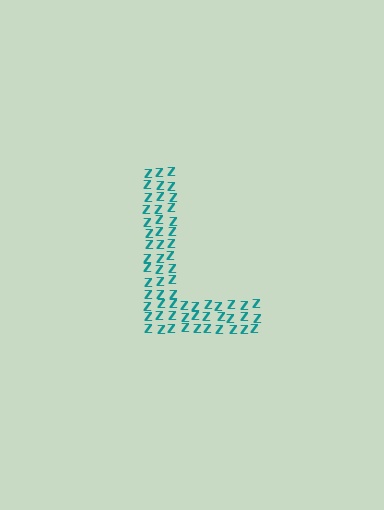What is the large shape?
The large shape is the letter L.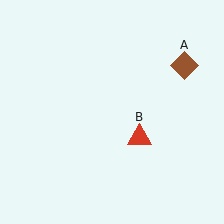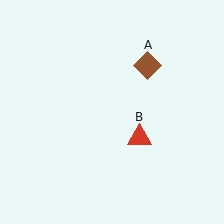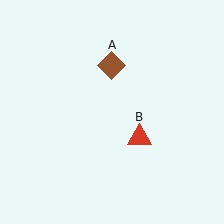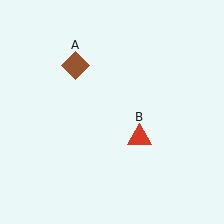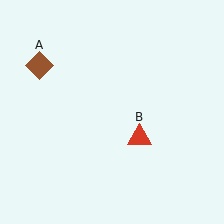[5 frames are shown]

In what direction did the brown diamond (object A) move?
The brown diamond (object A) moved left.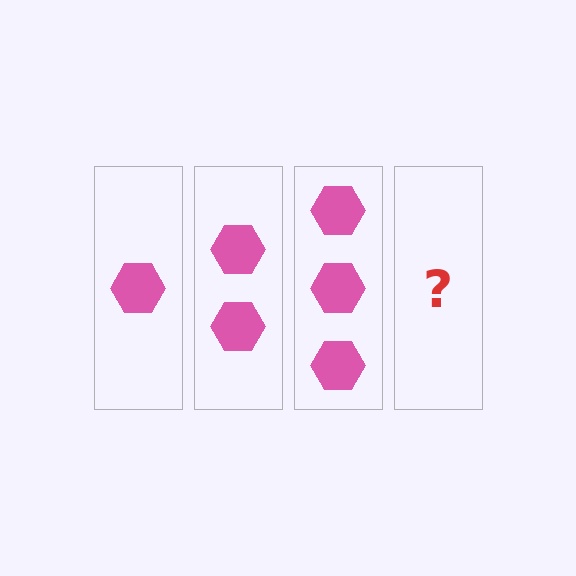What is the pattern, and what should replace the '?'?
The pattern is that each step adds one more hexagon. The '?' should be 4 hexagons.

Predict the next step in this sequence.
The next step is 4 hexagons.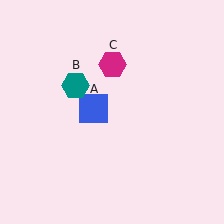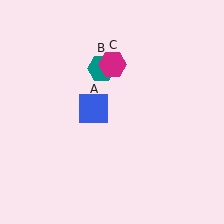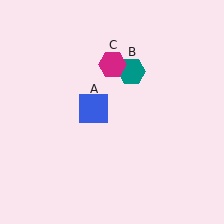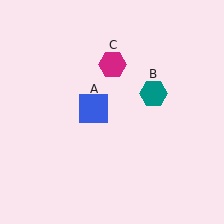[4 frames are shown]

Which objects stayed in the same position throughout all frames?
Blue square (object A) and magenta hexagon (object C) remained stationary.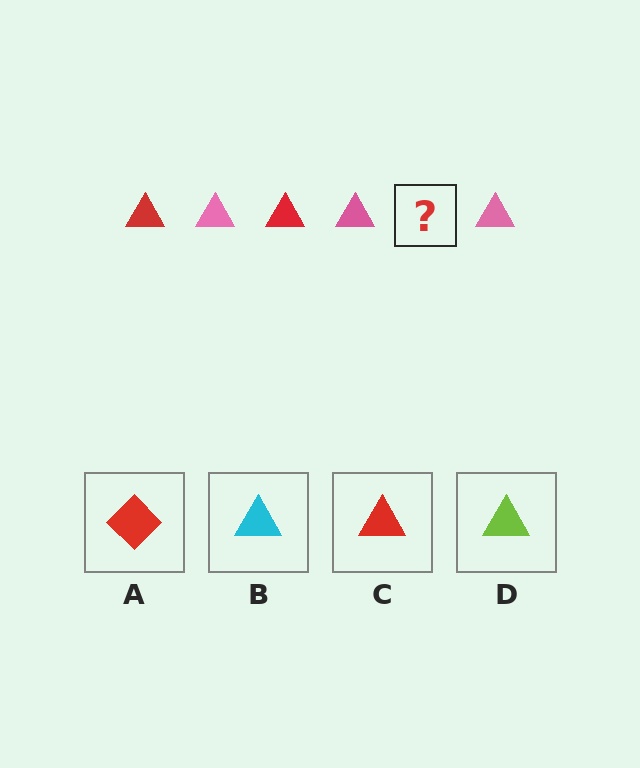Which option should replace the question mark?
Option C.